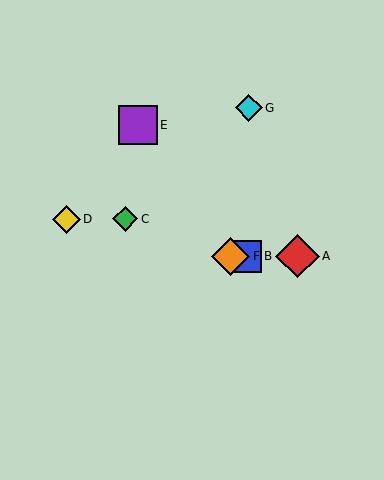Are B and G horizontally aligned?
No, B is at y≈256 and G is at y≈108.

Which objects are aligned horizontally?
Objects A, B, F are aligned horizontally.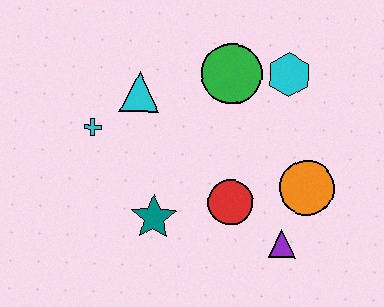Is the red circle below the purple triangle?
No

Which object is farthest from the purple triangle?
The cyan cross is farthest from the purple triangle.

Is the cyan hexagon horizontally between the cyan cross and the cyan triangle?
No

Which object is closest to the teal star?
The red circle is closest to the teal star.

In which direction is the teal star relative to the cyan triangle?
The teal star is below the cyan triangle.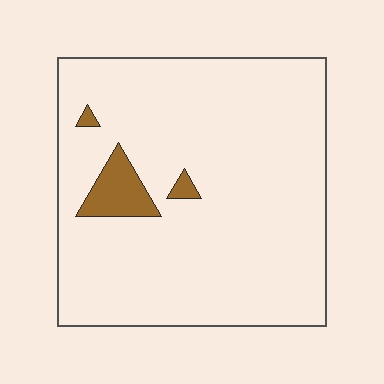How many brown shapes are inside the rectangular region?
3.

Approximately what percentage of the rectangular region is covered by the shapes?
Approximately 5%.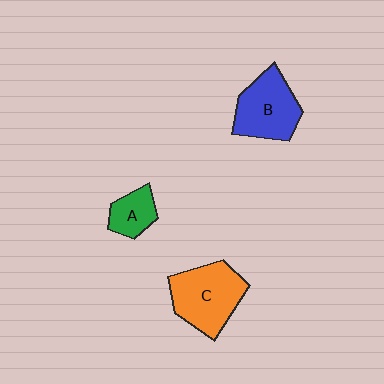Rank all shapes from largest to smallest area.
From largest to smallest: C (orange), B (blue), A (green).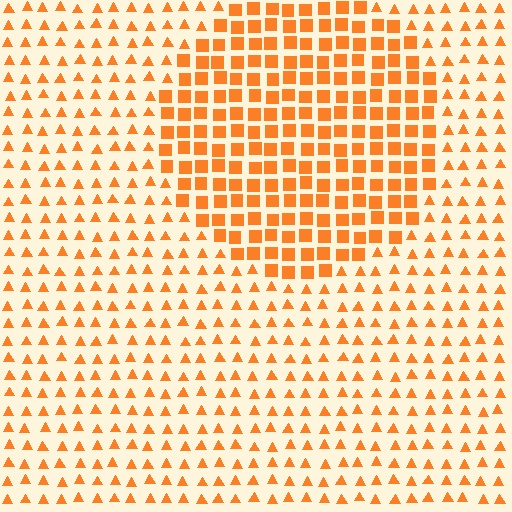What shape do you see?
I see a circle.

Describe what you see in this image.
The image is filled with small orange elements arranged in a uniform grid. A circle-shaped region contains squares, while the surrounding area contains triangles. The boundary is defined purely by the change in element shape.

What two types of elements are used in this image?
The image uses squares inside the circle region and triangles outside it.